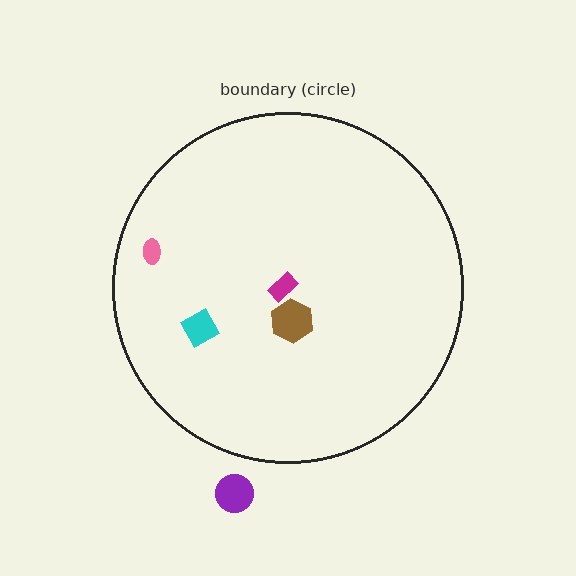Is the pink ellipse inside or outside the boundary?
Inside.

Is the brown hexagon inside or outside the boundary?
Inside.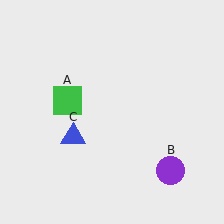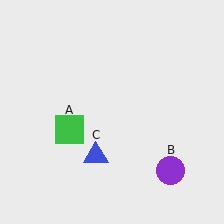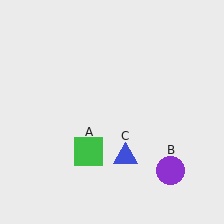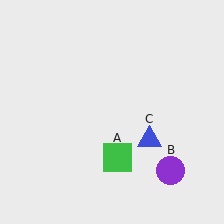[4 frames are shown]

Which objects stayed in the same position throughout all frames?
Purple circle (object B) remained stationary.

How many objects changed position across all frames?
2 objects changed position: green square (object A), blue triangle (object C).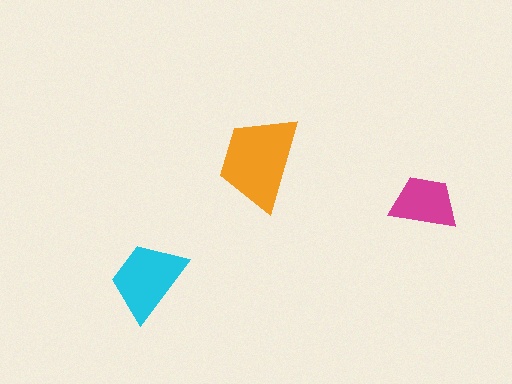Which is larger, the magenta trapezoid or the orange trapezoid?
The orange one.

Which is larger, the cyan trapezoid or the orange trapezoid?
The orange one.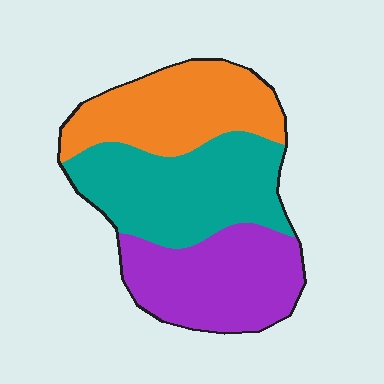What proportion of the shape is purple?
Purple takes up about one third (1/3) of the shape.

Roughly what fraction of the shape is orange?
Orange takes up between a quarter and a half of the shape.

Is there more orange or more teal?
Teal.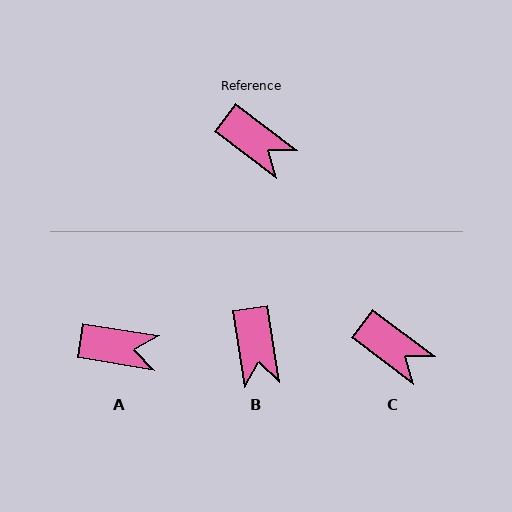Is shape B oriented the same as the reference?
No, it is off by about 44 degrees.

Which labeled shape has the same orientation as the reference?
C.